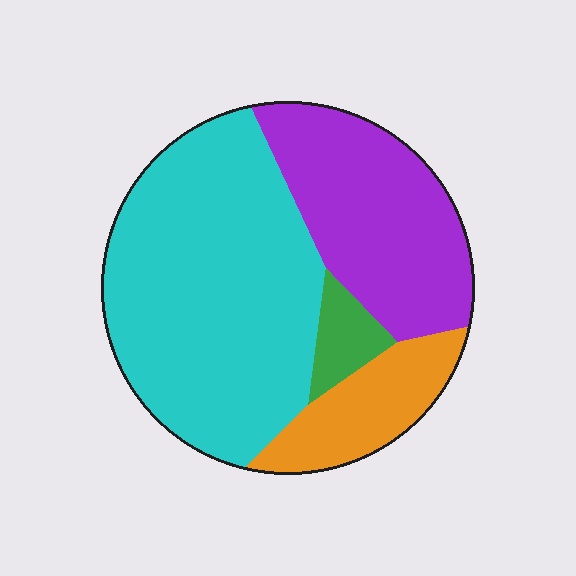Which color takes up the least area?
Green, at roughly 5%.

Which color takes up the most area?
Cyan, at roughly 55%.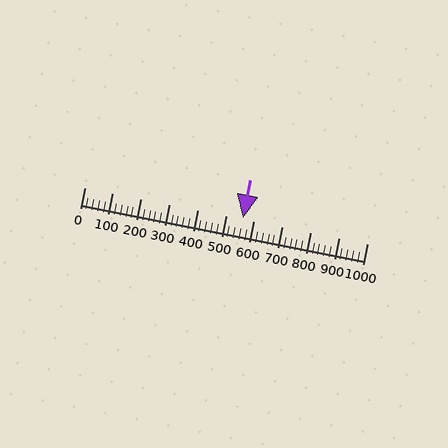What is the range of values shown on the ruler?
The ruler shows values from 0 to 1000.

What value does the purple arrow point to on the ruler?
The purple arrow points to approximately 560.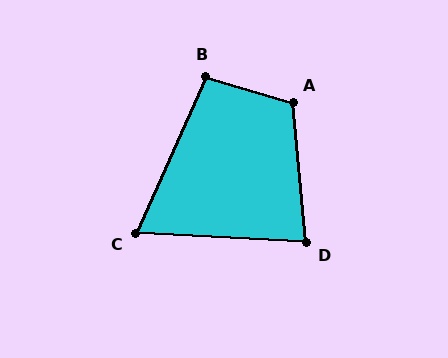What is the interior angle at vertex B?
Approximately 98 degrees (obtuse).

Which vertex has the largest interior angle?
A, at approximately 111 degrees.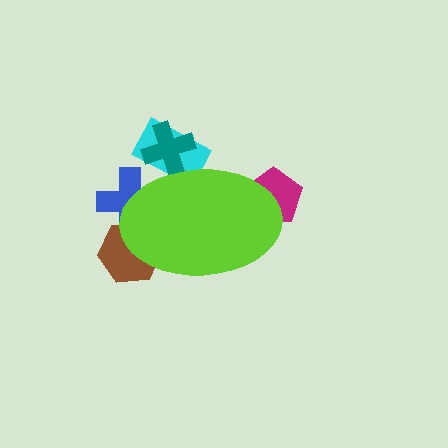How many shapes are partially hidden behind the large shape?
5 shapes are partially hidden.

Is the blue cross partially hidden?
Yes, the blue cross is partially hidden behind the lime ellipse.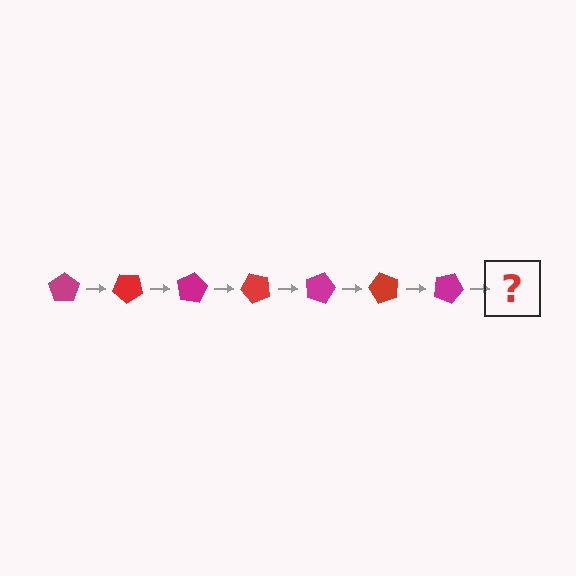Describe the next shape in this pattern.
It should be a red pentagon, rotated 280 degrees from the start.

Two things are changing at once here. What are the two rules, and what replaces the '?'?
The two rules are that it rotates 40 degrees each step and the color cycles through magenta and red. The '?' should be a red pentagon, rotated 280 degrees from the start.